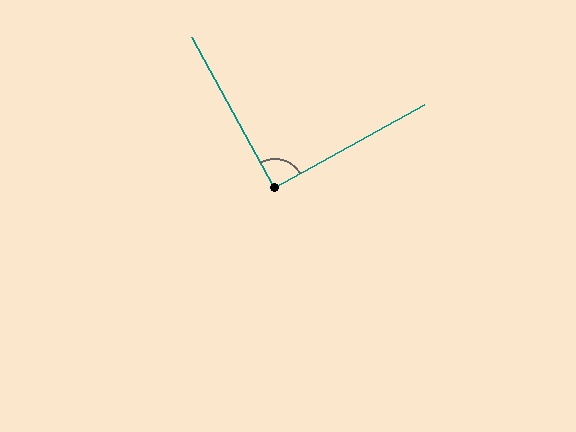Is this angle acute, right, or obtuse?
It is approximately a right angle.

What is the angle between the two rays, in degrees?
Approximately 90 degrees.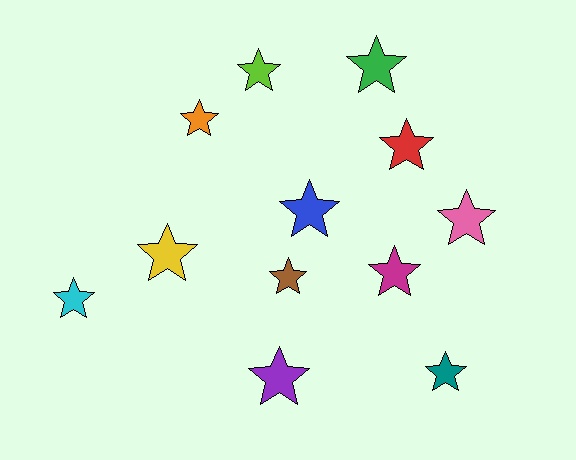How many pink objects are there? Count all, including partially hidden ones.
There is 1 pink object.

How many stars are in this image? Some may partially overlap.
There are 12 stars.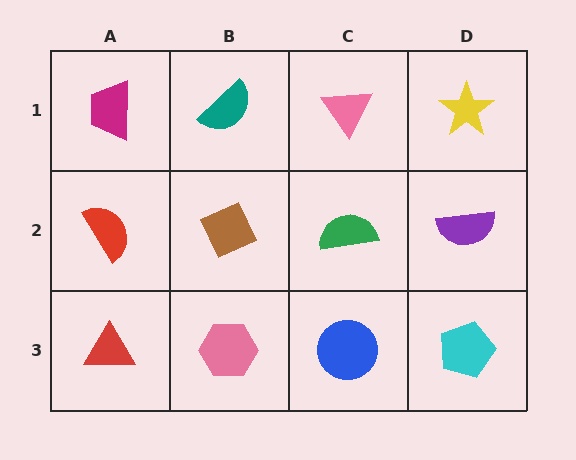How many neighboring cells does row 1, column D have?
2.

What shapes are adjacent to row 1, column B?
A brown diamond (row 2, column B), a magenta trapezoid (row 1, column A), a pink triangle (row 1, column C).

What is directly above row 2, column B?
A teal semicircle.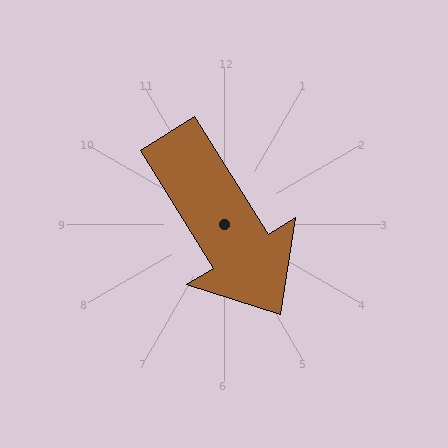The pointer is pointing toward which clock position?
Roughly 5 o'clock.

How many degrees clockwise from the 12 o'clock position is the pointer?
Approximately 148 degrees.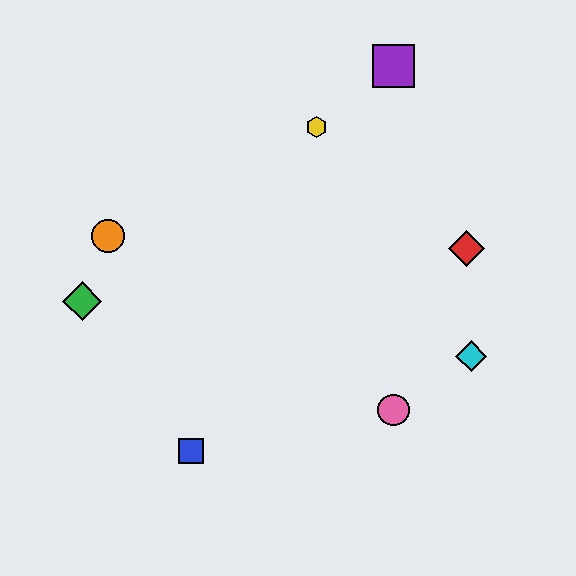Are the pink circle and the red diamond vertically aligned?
No, the pink circle is at x≈393 and the red diamond is at x≈467.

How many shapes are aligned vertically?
2 shapes (the purple square, the pink circle) are aligned vertically.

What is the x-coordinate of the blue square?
The blue square is at x≈191.